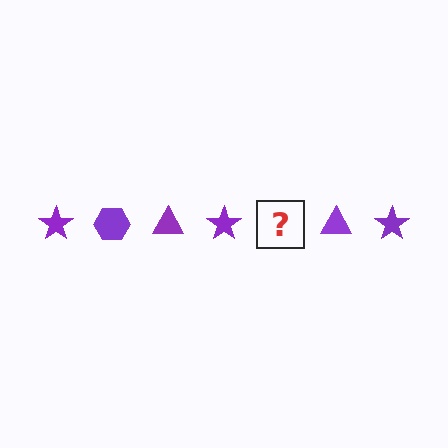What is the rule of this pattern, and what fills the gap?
The rule is that the pattern cycles through star, hexagon, triangle shapes in purple. The gap should be filled with a purple hexagon.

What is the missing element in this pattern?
The missing element is a purple hexagon.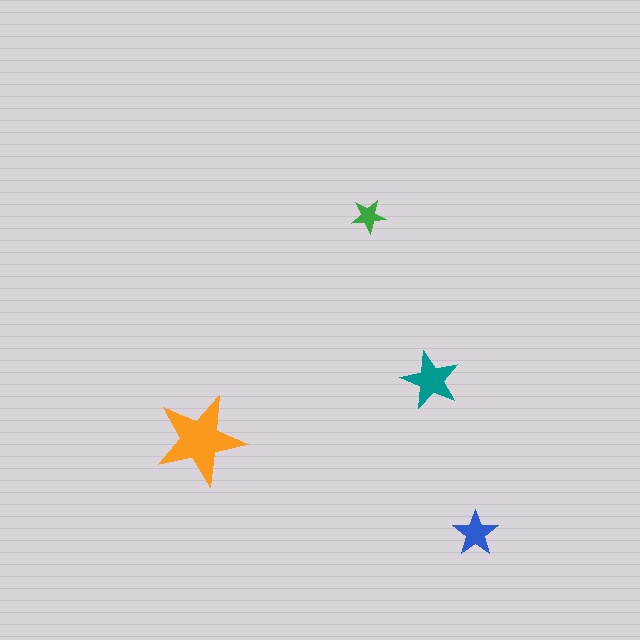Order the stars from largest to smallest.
the orange one, the teal one, the blue one, the green one.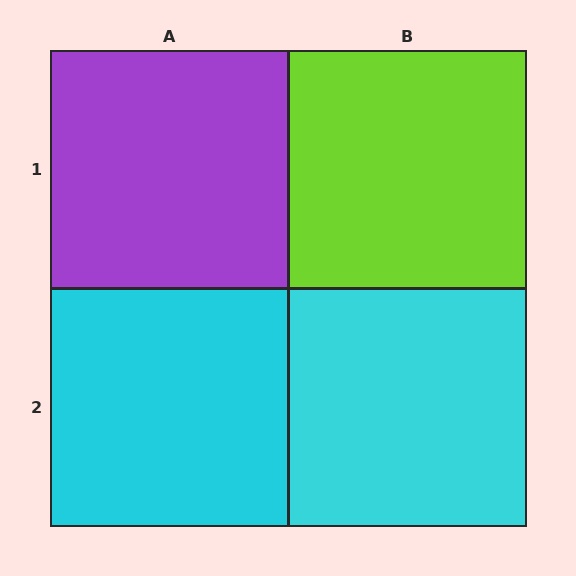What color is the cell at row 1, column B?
Lime.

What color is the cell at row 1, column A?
Purple.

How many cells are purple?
1 cell is purple.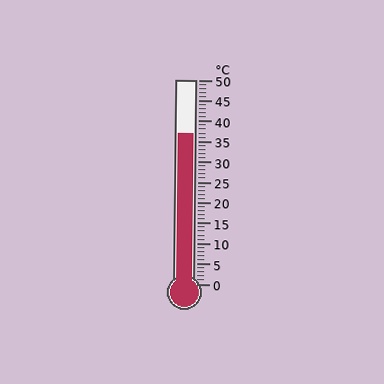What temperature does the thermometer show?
The thermometer shows approximately 37°C.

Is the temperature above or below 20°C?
The temperature is above 20°C.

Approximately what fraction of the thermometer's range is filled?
The thermometer is filled to approximately 75% of its range.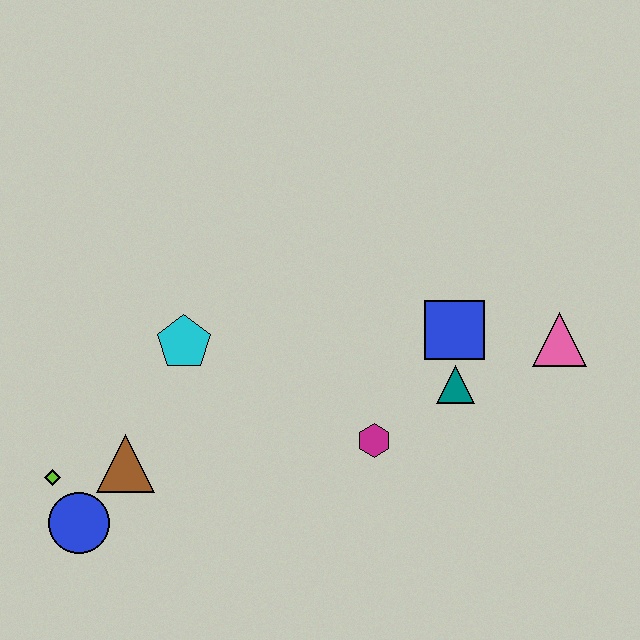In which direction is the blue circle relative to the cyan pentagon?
The blue circle is below the cyan pentagon.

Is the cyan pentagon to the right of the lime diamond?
Yes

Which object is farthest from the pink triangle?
The lime diamond is farthest from the pink triangle.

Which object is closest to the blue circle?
The lime diamond is closest to the blue circle.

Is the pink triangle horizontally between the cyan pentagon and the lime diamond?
No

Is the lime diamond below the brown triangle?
Yes